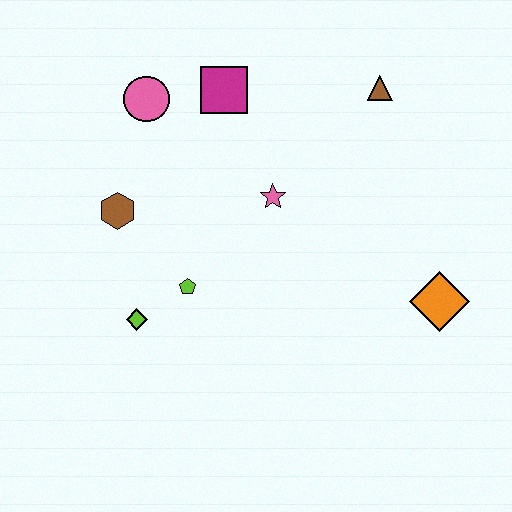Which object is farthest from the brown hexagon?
The orange diamond is farthest from the brown hexagon.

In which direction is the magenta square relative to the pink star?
The magenta square is above the pink star.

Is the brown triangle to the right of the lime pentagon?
Yes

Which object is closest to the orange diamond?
The pink star is closest to the orange diamond.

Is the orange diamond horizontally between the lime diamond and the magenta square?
No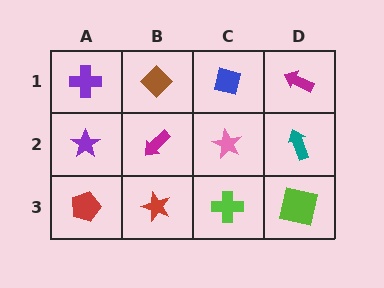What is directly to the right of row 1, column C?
A magenta arrow.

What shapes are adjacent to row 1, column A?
A purple star (row 2, column A), a brown diamond (row 1, column B).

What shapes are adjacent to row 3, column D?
A teal arrow (row 2, column D), a lime cross (row 3, column C).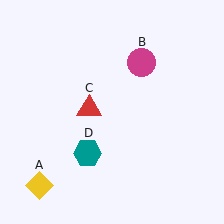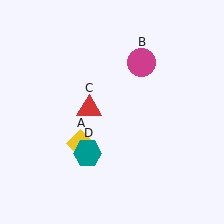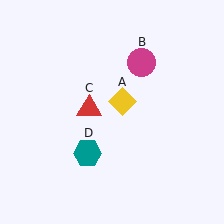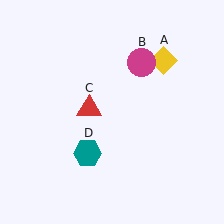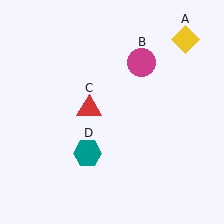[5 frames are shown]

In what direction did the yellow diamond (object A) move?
The yellow diamond (object A) moved up and to the right.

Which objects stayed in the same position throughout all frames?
Magenta circle (object B) and red triangle (object C) and teal hexagon (object D) remained stationary.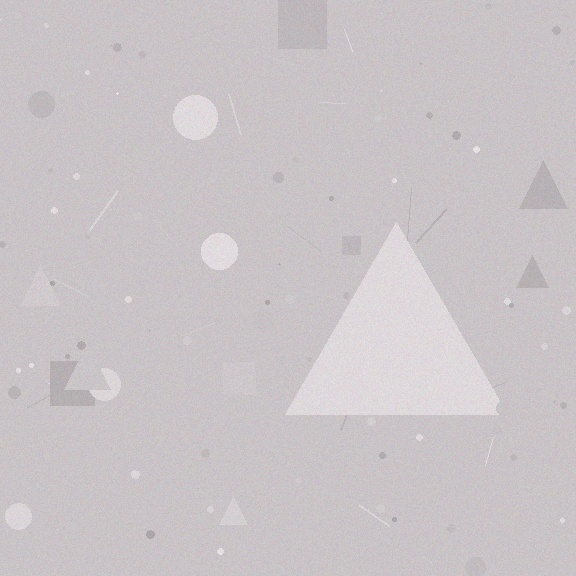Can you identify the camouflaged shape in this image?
The camouflaged shape is a triangle.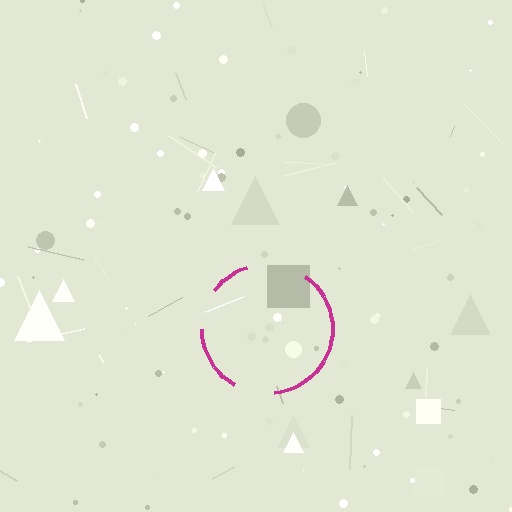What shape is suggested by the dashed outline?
The dashed outline suggests a circle.